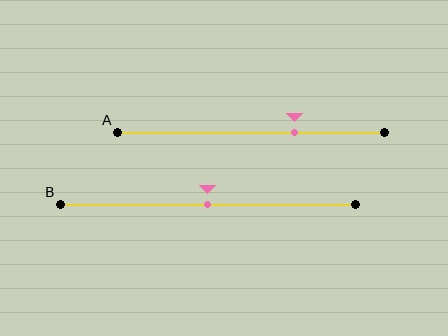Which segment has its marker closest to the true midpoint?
Segment B has its marker closest to the true midpoint.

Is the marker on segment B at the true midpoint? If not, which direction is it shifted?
Yes, the marker on segment B is at the true midpoint.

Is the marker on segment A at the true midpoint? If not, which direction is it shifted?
No, the marker on segment A is shifted to the right by about 16% of the segment length.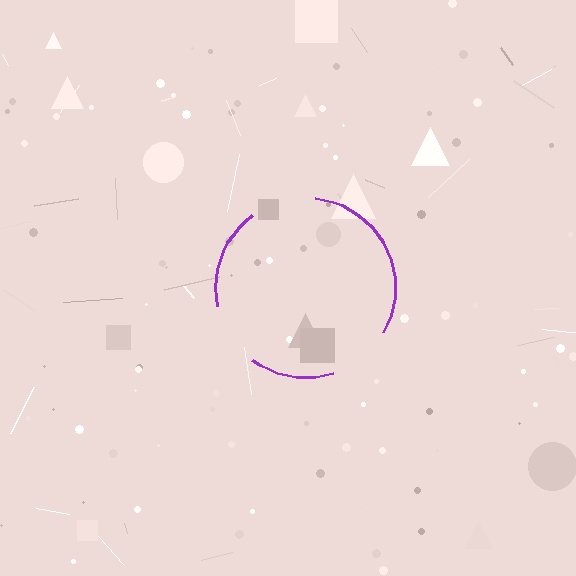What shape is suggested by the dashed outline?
The dashed outline suggests a circle.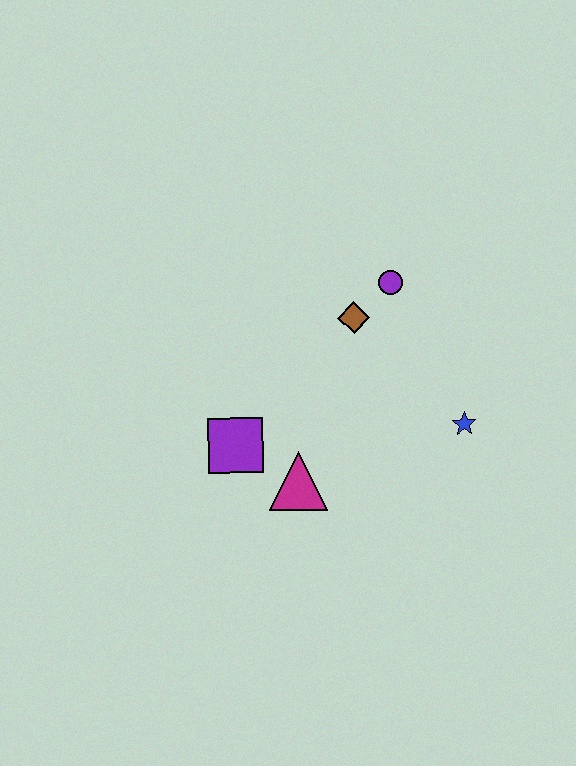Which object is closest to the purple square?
The magenta triangle is closest to the purple square.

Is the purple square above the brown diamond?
No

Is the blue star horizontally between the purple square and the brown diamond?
No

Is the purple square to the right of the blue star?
No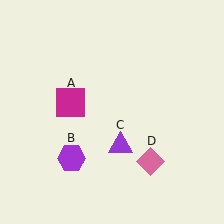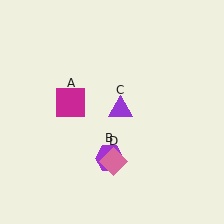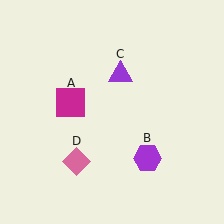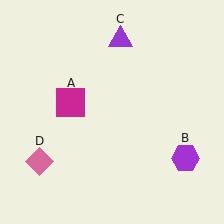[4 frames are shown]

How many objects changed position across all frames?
3 objects changed position: purple hexagon (object B), purple triangle (object C), pink diamond (object D).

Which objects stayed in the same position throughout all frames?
Magenta square (object A) remained stationary.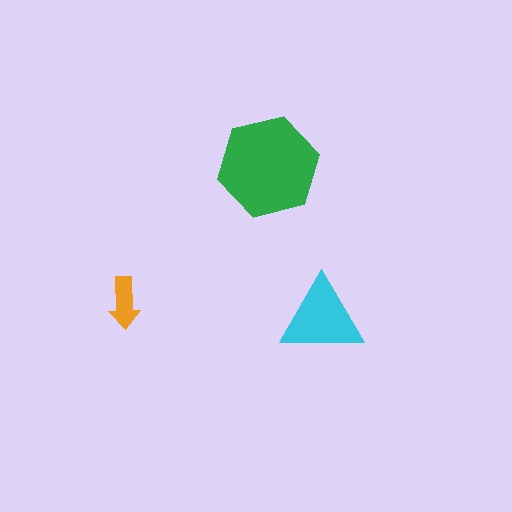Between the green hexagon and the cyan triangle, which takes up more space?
The green hexagon.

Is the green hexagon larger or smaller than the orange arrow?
Larger.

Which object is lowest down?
The cyan triangle is bottommost.